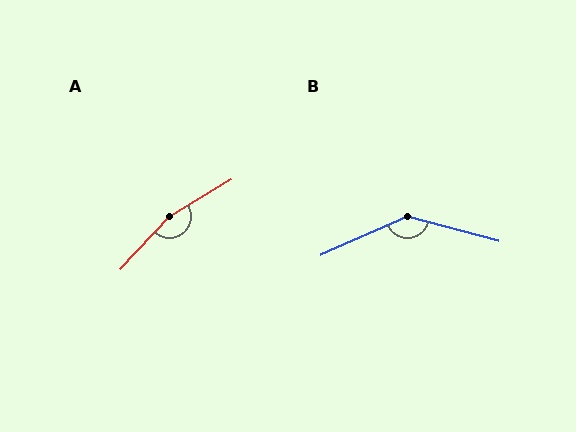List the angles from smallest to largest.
B (141°), A (164°).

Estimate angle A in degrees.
Approximately 164 degrees.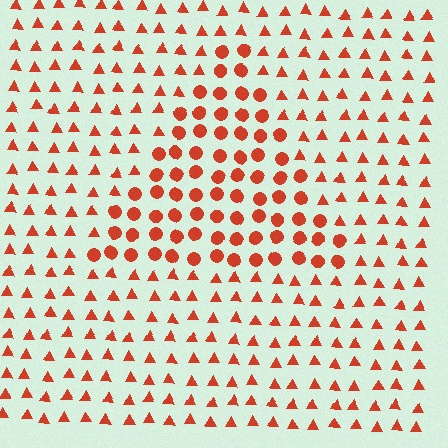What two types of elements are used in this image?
The image uses circles inside the triangle region and triangles outside it.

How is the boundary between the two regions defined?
The boundary is defined by a change in element shape: circles inside vs. triangles outside. All elements share the same color and spacing.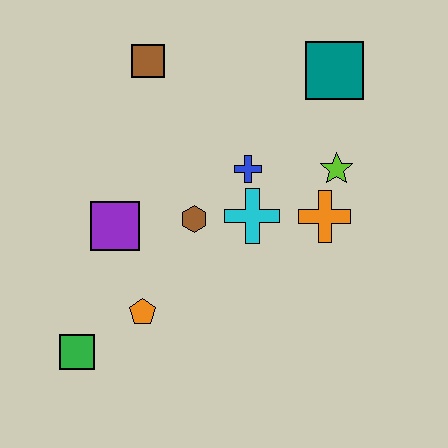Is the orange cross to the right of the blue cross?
Yes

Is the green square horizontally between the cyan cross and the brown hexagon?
No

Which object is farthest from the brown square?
The green square is farthest from the brown square.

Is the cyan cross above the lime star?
No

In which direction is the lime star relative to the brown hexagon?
The lime star is to the right of the brown hexagon.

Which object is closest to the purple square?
The brown hexagon is closest to the purple square.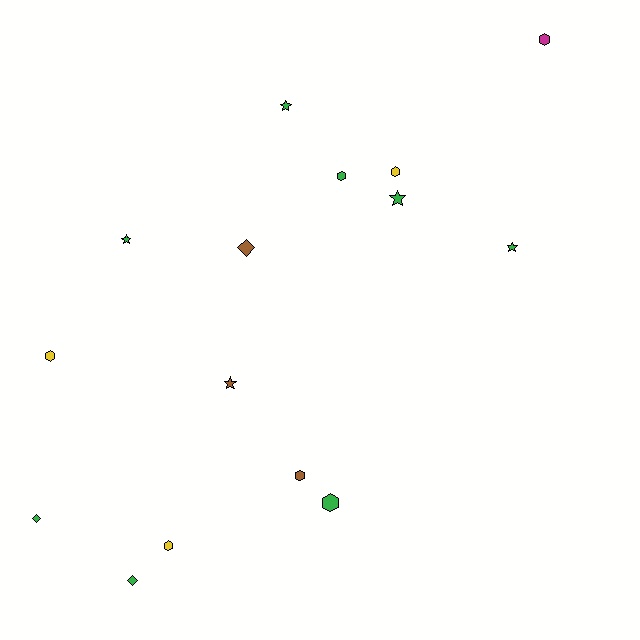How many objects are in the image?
There are 15 objects.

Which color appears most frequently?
Green, with 8 objects.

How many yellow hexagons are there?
There are 3 yellow hexagons.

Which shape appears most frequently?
Hexagon, with 7 objects.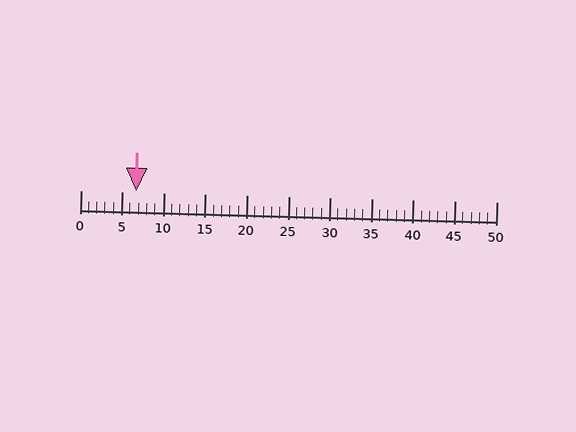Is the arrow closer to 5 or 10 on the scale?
The arrow is closer to 5.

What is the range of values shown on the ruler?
The ruler shows values from 0 to 50.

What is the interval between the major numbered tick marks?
The major tick marks are spaced 5 units apart.